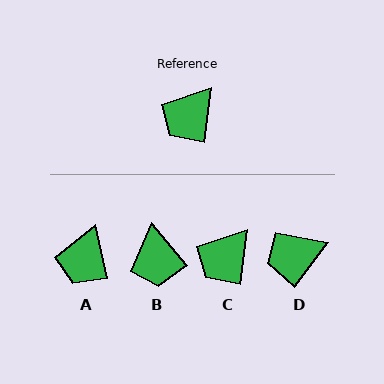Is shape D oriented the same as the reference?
No, it is off by about 29 degrees.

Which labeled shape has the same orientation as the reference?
C.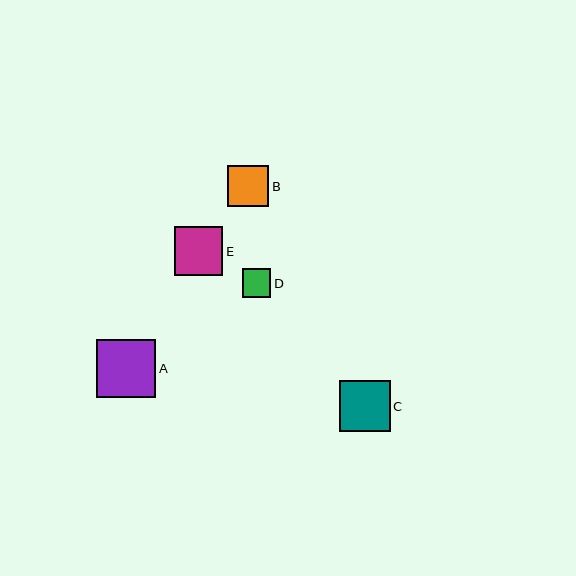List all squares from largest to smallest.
From largest to smallest: A, C, E, B, D.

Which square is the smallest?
Square D is the smallest with a size of approximately 28 pixels.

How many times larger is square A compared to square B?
Square A is approximately 1.4 times the size of square B.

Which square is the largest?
Square A is the largest with a size of approximately 59 pixels.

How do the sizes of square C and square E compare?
Square C and square E are approximately the same size.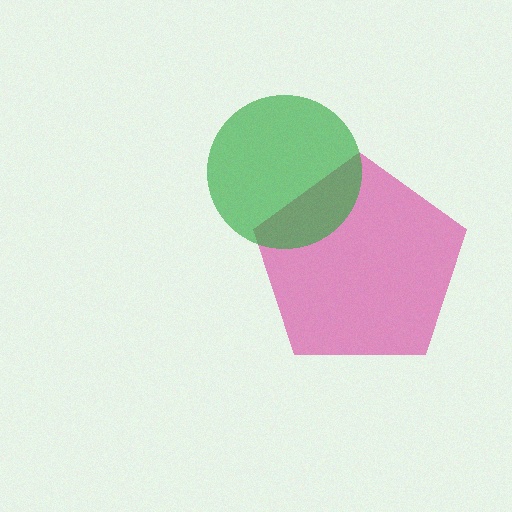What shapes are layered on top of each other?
The layered shapes are: a pink pentagon, a green circle.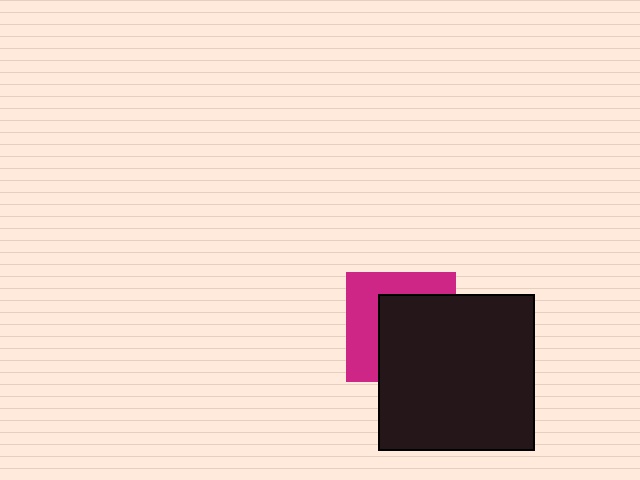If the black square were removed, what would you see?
You would see the complete magenta square.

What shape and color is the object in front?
The object in front is a black square.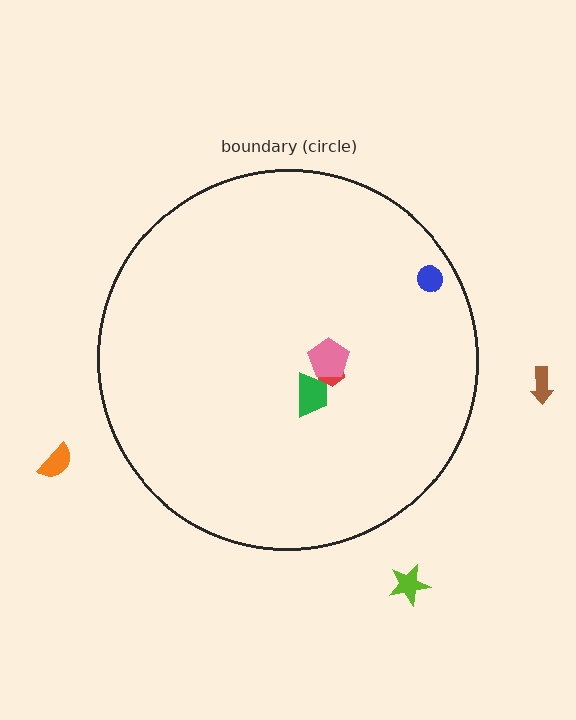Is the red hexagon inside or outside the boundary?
Inside.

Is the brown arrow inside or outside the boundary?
Outside.